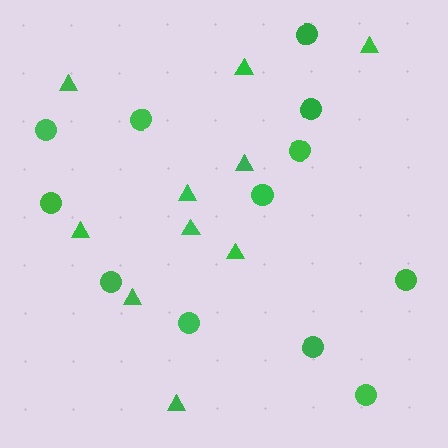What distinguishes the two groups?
There are 2 groups: one group of triangles (10) and one group of circles (12).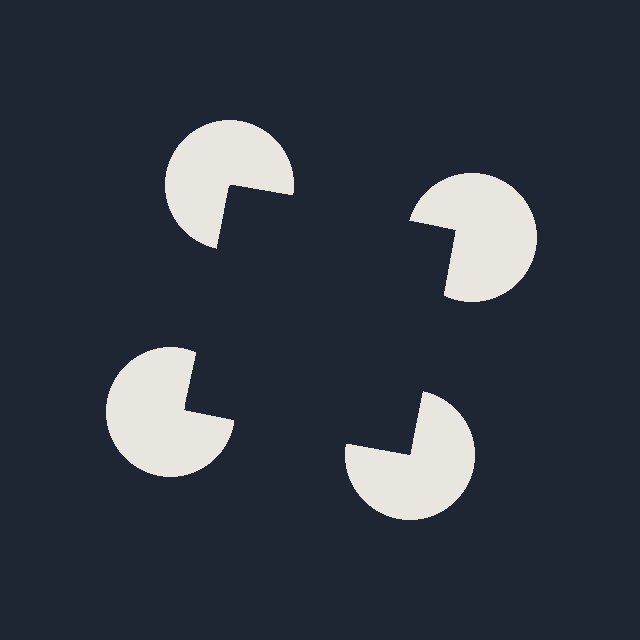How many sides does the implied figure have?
4 sides.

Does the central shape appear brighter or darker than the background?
It typically appears slightly darker than the background, even though no actual brightness change is drawn.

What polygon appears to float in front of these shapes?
An illusory square — its edges are inferred from the aligned wedge cuts in the pac-man discs, not physically drawn.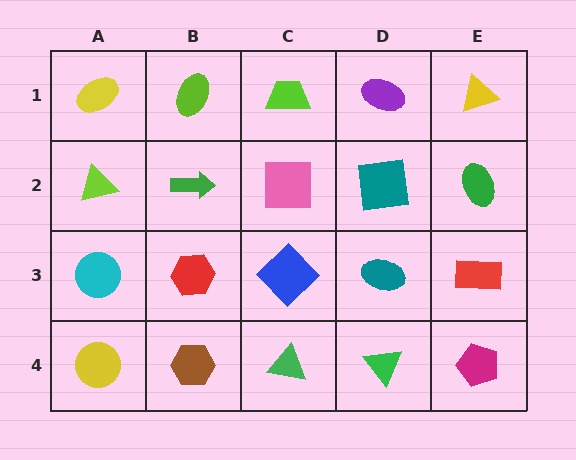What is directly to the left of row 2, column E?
A teal square.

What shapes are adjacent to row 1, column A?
A lime triangle (row 2, column A), a lime ellipse (row 1, column B).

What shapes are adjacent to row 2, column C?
A lime trapezoid (row 1, column C), a blue diamond (row 3, column C), a green arrow (row 2, column B), a teal square (row 2, column D).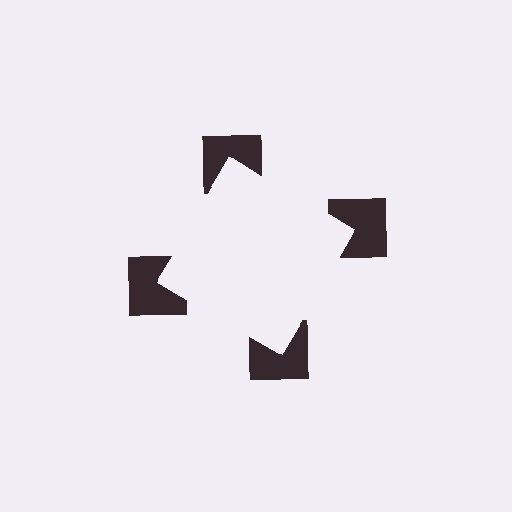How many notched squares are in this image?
There are 4 — one at each vertex of the illusory square.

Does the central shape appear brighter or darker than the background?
It typically appears slightly brighter than the background, even though no actual brightness change is drawn.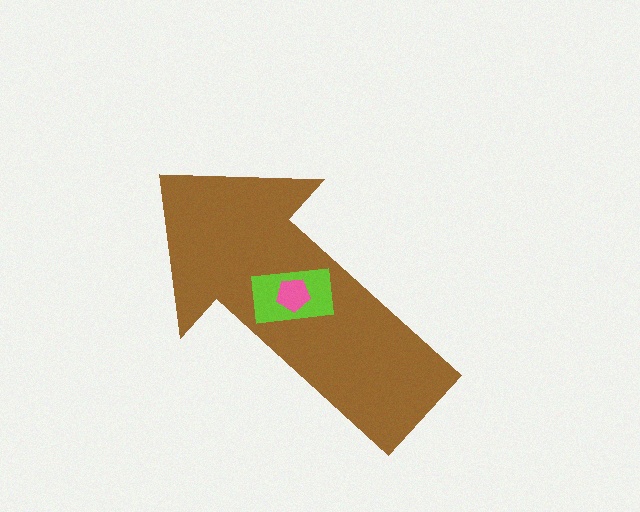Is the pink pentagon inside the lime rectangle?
Yes.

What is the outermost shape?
The brown arrow.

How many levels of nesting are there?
3.